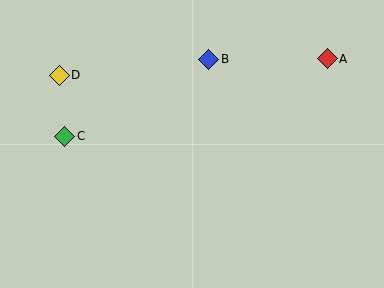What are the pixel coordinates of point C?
Point C is at (65, 136).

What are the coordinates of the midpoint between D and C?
The midpoint between D and C is at (62, 106).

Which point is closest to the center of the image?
Point B at (209, 59) is closest to the center.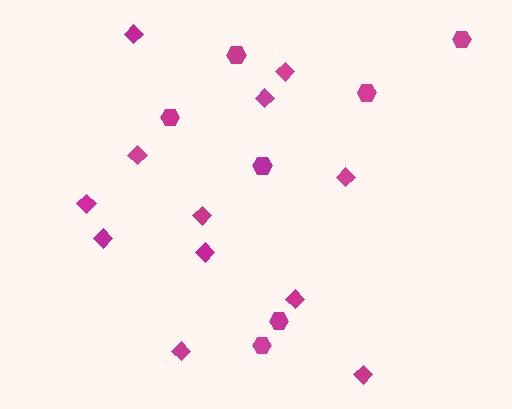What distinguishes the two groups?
There are 2 groups: one group of diamonds (12) and one group of hexagons (7).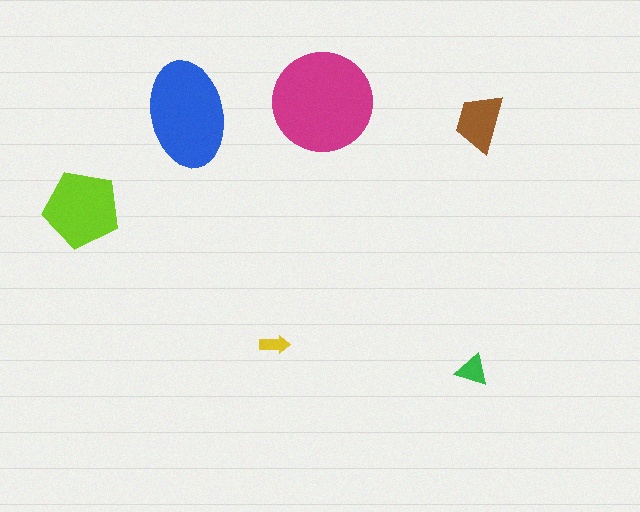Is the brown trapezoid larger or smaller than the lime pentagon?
Smaller.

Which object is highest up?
The magenta circle is topmost.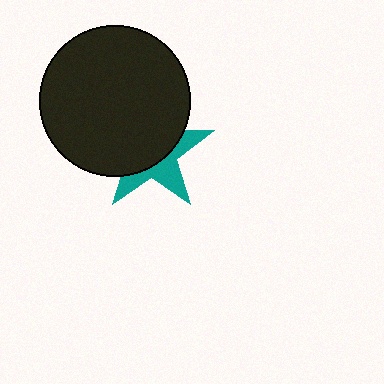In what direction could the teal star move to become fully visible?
The teal star could move toward the lower-right. That would shift it out from behind the black circle entirely.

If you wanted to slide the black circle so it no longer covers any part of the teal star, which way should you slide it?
Slide it toward the upper-left — that is the most direct way to separate the two shapes.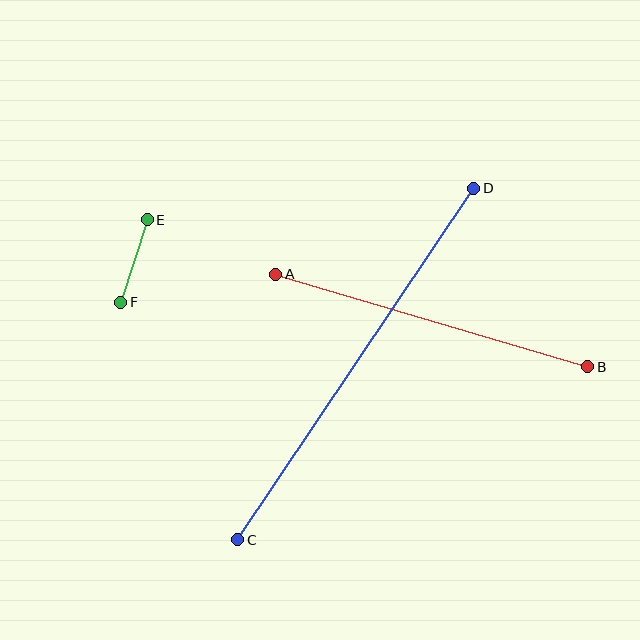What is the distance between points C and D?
The distance is approximately 423 pixels.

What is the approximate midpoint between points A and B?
The midpoint is at approximately (432, 320) pixels.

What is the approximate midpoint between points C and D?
The midpoint is at approximately (356, 364) pixels.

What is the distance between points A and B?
The distance is approximately 326 pixels.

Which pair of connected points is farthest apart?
Points C and D are farthest apart.